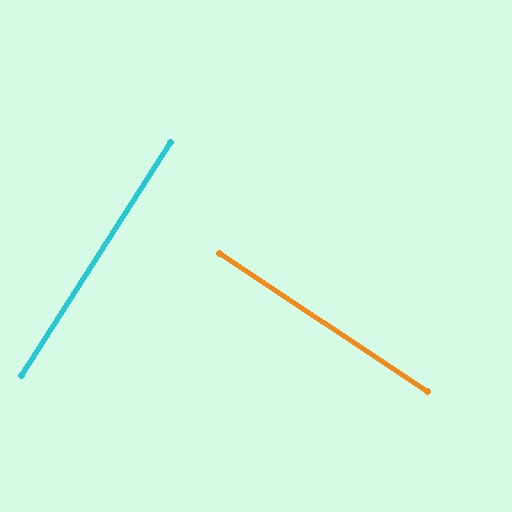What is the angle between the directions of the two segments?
Approximately 89 degrees.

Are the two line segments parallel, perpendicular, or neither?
Perpendicular — they meet at approximately 89°.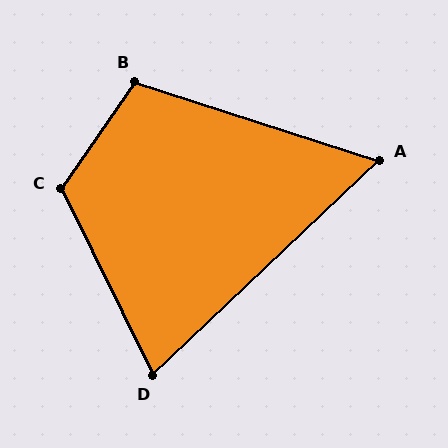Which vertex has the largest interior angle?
C, at approximately 119 degrees.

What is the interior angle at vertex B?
Approximately 107 degrees (obtuse).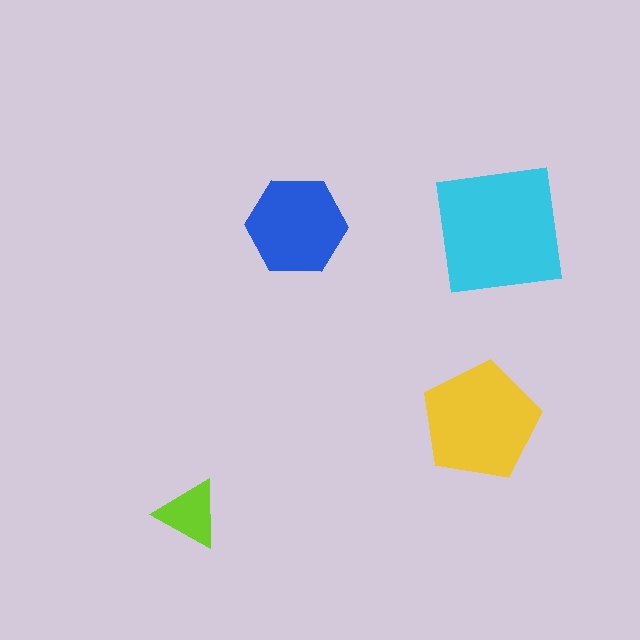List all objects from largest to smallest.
The cyan square, the yellow pentagon, the blue hexagon, the lime triangle.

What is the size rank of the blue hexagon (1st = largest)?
3rd.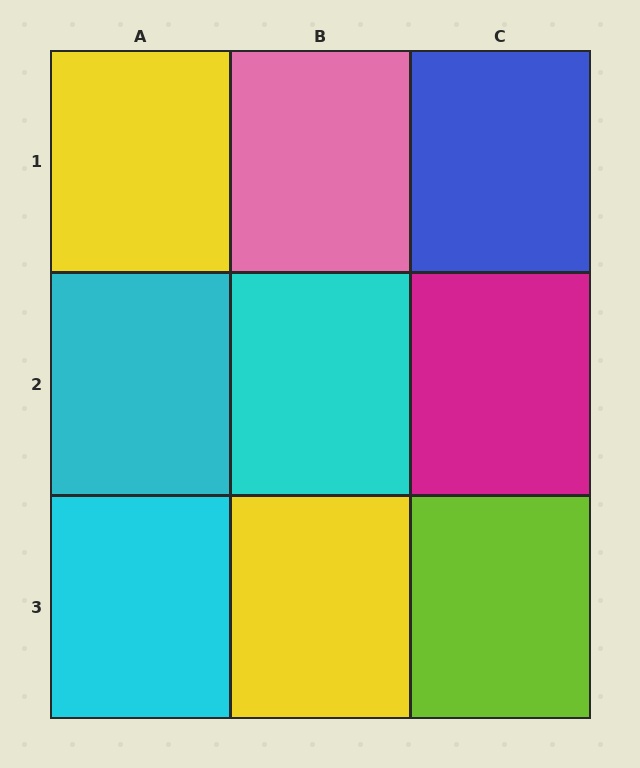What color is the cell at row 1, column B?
Pink.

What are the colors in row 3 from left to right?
Cyan, yellow, lime.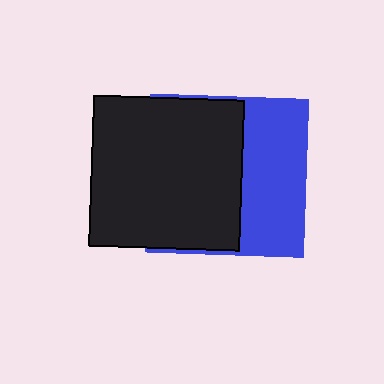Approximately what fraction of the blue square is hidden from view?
Roughly 57% of the blue square is hidden behind the black square.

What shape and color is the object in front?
The object in front is a black square.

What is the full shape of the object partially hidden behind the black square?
The partially hidden object is a blue square.